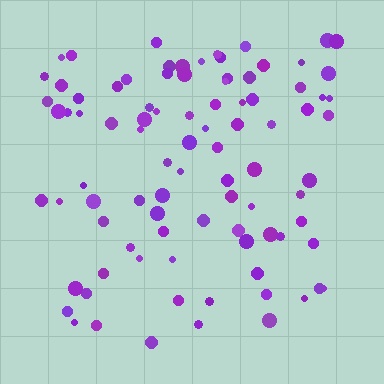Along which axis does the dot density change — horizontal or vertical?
Vertical.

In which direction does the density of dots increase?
From bottom to top, with the top side densest.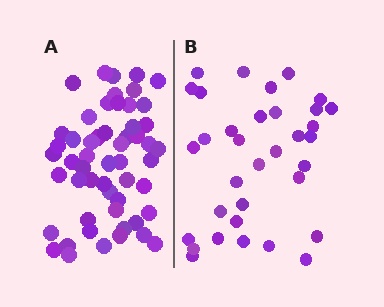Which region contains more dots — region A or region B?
Region A (the left region) has more dots.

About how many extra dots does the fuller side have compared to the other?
Region A has approximately 20 more dots than region B.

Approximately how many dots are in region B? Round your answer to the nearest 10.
About 30 dots. (The exact count is 34, which rounds to 30.)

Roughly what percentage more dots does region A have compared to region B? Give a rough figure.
About 60% more.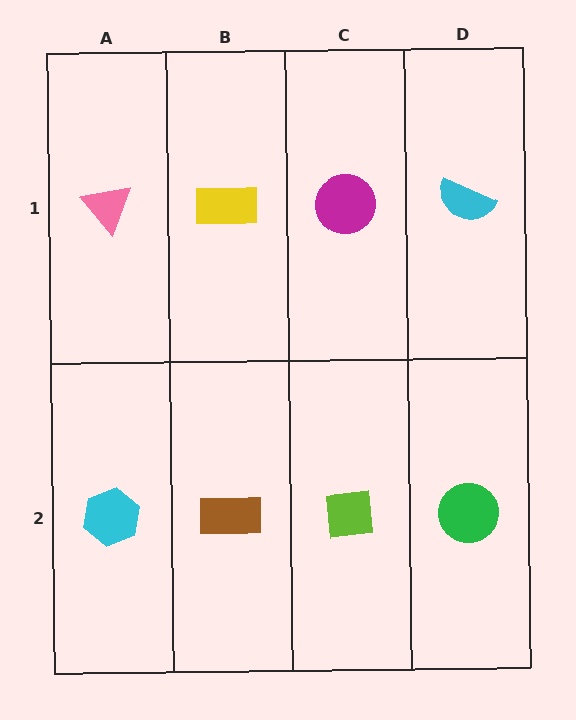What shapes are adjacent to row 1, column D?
A green circle (row 2, column D), a magenta circle (row 1, column C).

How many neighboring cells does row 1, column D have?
2.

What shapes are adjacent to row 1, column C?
A lime square (row 2, column C), a yellow rectangle (row 1, column B), a cyan semicircle (row 1, column D).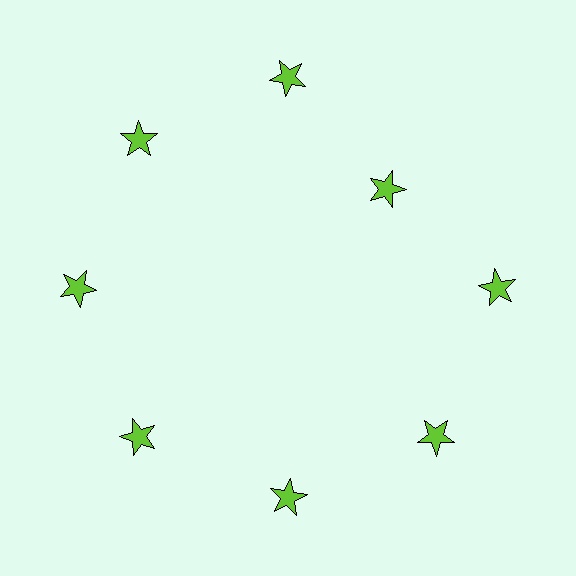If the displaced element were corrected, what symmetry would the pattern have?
It would have 8-fold rotational symmetry — the pattern would map onto itself every 45 degrees.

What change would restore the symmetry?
The symmetry would be restored by moving it outward, back onto the ring so that all 8 stars sit at equal angles and equal distance from the center.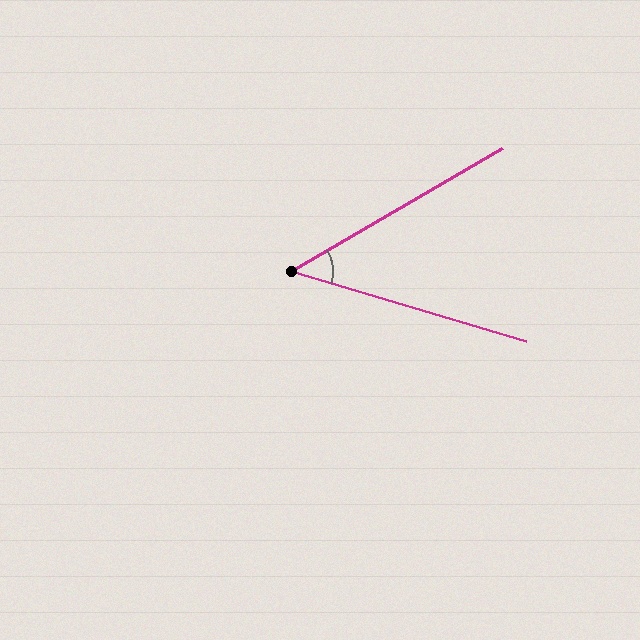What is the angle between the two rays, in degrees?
Approximately 47 degrees.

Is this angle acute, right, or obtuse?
It is acute.